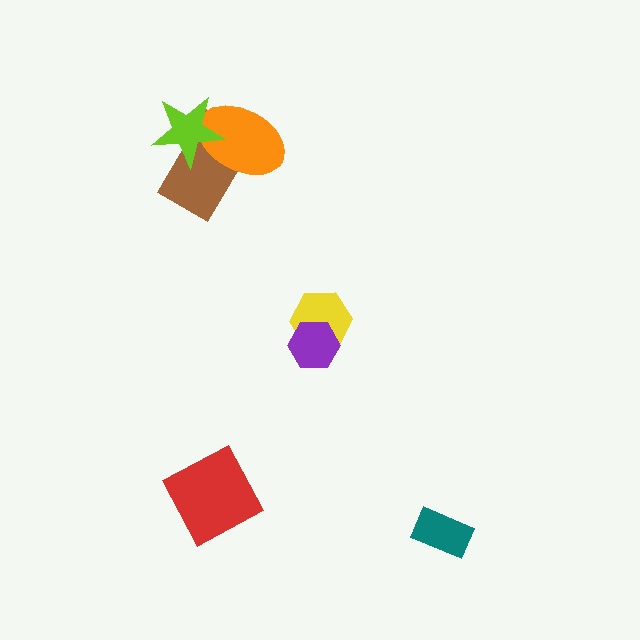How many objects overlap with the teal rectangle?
0 objects overlap with the teal rectangle.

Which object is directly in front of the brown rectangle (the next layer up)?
The orange ellipse is directly in front of the brown rectangle.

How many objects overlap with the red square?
0 objects overlap with the red square.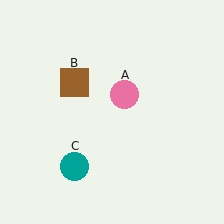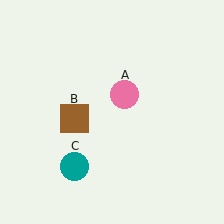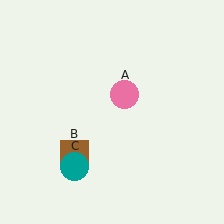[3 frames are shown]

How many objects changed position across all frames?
1 object changed position: brown square (object B).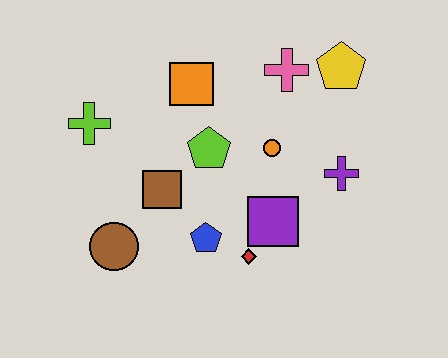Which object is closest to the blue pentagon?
The red diamond is closest to the blue pentagon.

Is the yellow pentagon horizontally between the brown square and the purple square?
No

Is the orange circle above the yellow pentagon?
No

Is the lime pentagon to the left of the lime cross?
No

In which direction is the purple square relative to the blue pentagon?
The purple square is to the right of the blue pentagon.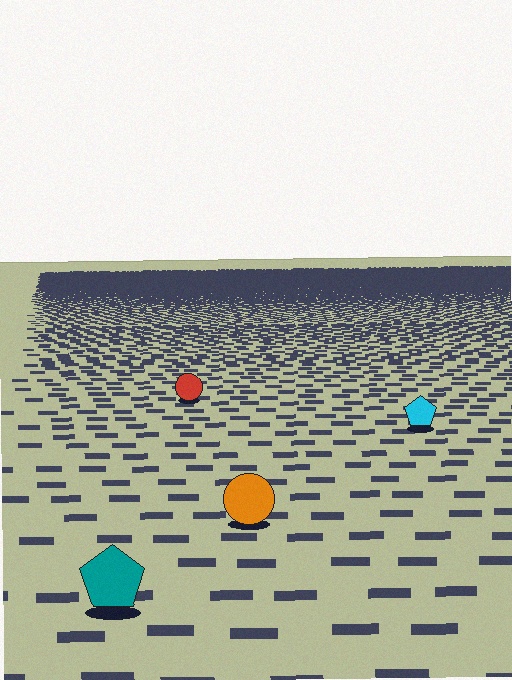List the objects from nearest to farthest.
From nearest to farthest: the teal pentagon, the orange circle, the cyan pentagon, the red circle.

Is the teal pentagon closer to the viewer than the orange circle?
Yes. The teal pentagon is closer — you can tell from the texture gradient: the ground texture is coarser near it.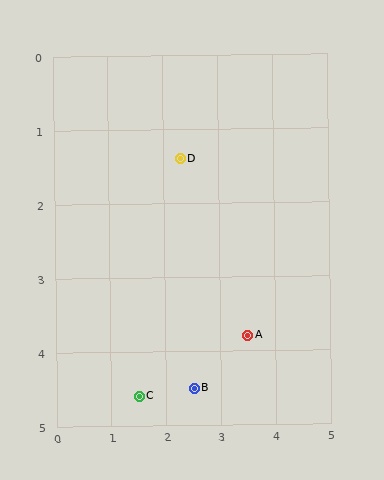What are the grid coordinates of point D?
Point D is at approximately (2.3, 1.4).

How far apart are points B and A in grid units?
Points B and A are about 1.2 grid units apart.